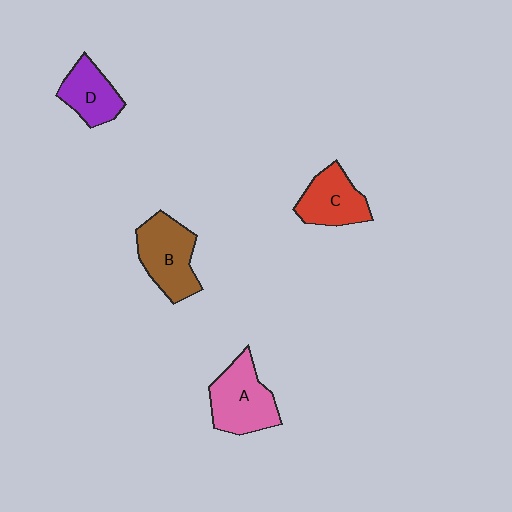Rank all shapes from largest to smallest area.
From largest to smallest: A (pink), B (brown), C (red), D (purple).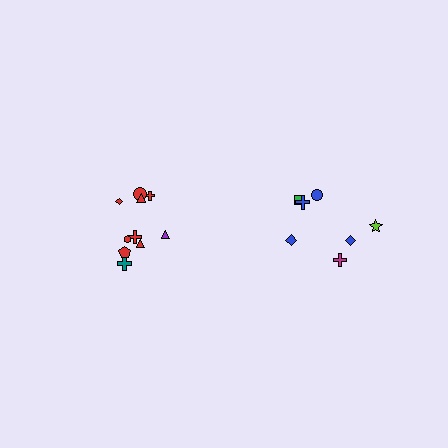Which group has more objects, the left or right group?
The left group.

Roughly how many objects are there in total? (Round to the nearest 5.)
Roughly 15 objects in total.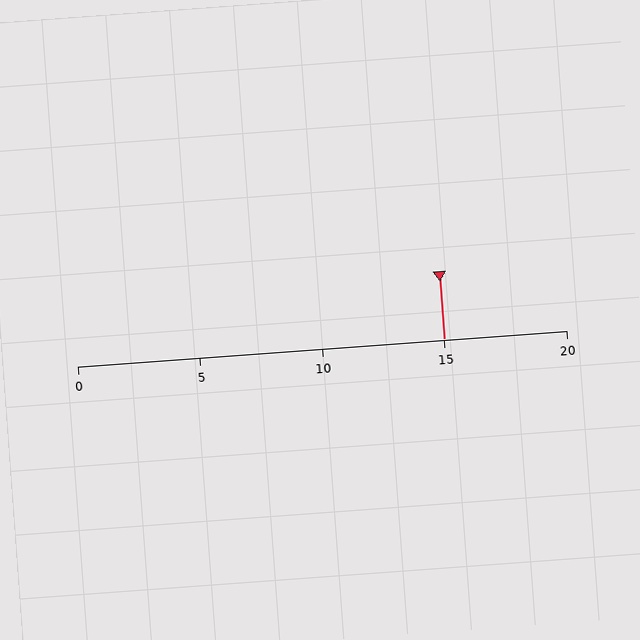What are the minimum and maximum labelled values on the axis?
The axis runs from 0 to 20.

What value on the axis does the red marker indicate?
The marker indicates approximately 15.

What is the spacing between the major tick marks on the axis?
The major ticks are spaced 5 apart.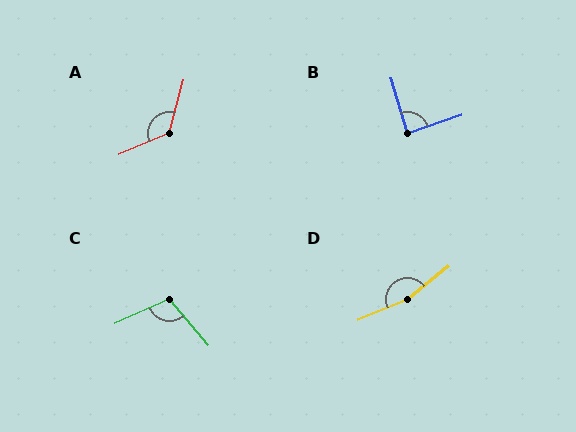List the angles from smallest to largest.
B (88°), C (106°), A (129°), D (164°).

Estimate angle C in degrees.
Approximately 106 degrees.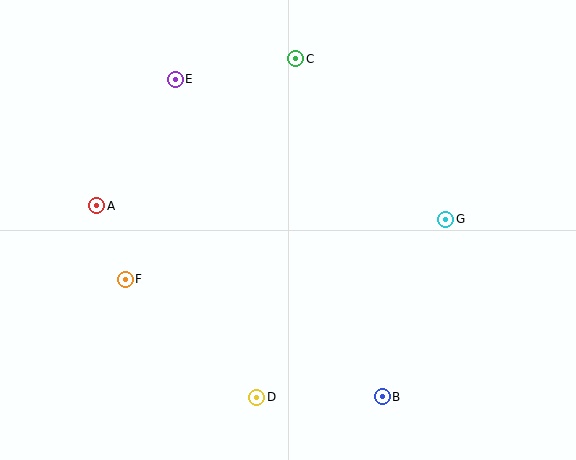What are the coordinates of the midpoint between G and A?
The midpoint between G and A is at (271, 213).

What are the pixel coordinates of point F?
Point F is at (125, 279).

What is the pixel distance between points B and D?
The distance between B and D is 125 pixels.